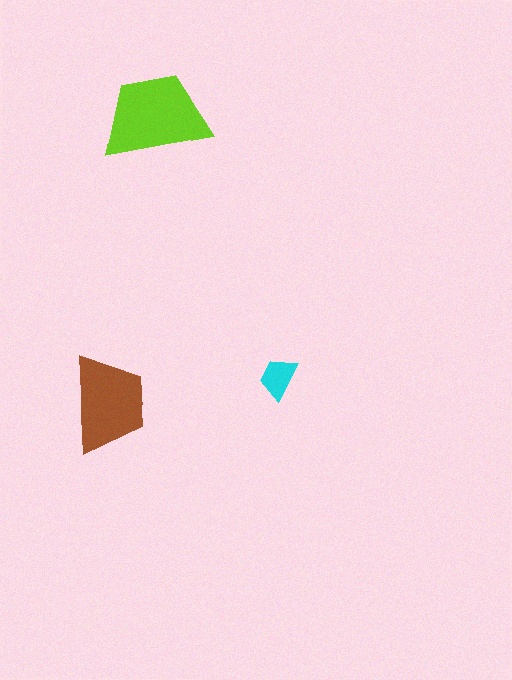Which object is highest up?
The lime trapezoid is topmost.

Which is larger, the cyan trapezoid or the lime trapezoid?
The lime one.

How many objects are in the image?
There are 3 objects in the image.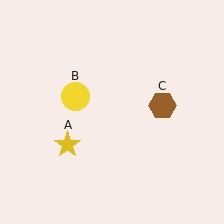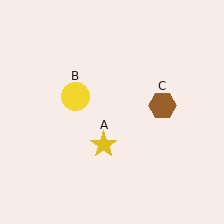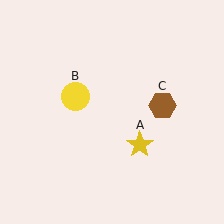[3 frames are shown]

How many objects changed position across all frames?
1 object changed position: yellow star (object A).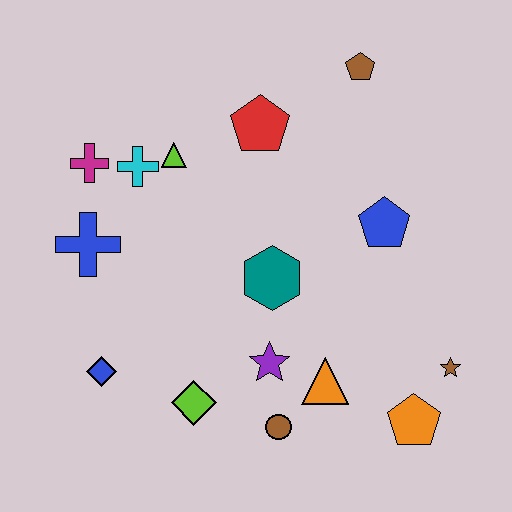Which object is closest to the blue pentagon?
The teal hexagon is closest to the blue pentagon.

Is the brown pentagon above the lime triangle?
Yes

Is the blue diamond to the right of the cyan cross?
No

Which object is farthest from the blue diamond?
The brown pentagon is farthest from the blue diamond.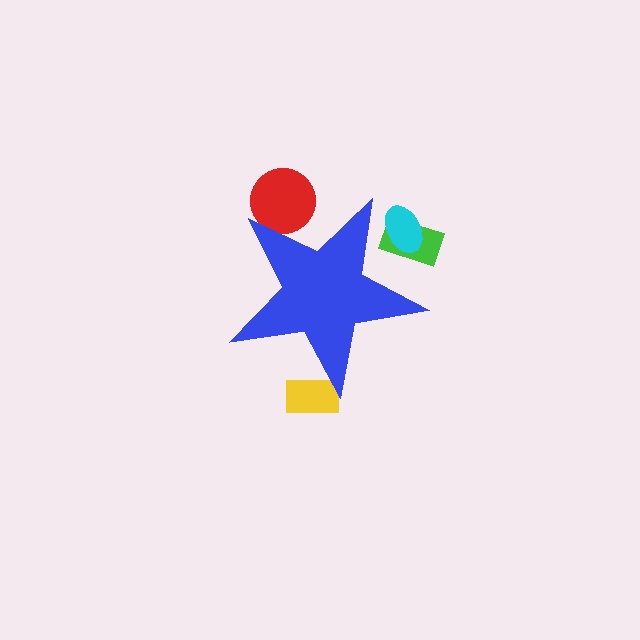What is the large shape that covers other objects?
A blue star.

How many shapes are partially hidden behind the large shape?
4 shapes are partially hidden.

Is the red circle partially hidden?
Yes, the red circle is partially hidden behind the blue star.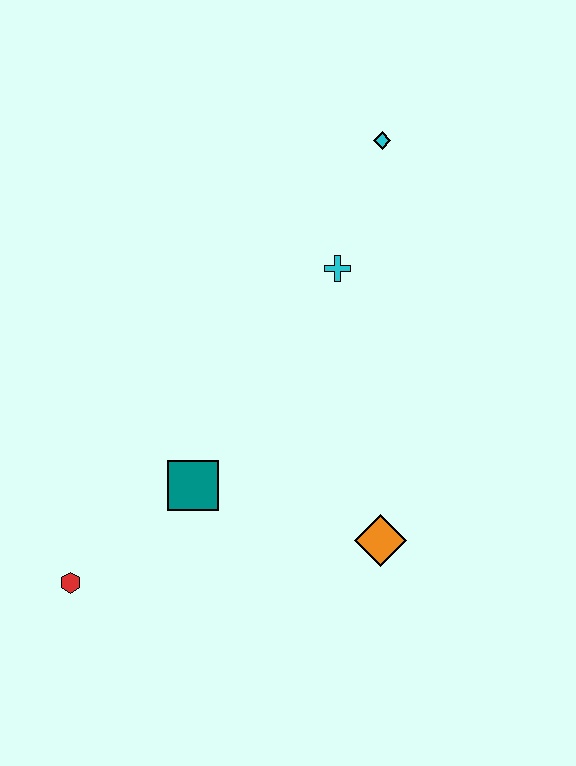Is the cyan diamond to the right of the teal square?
Yes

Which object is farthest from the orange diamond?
The cyan diamond is farthest from the orange diamond.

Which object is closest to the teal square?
The red hexagon is closest to the teal square.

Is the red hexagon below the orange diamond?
Yes